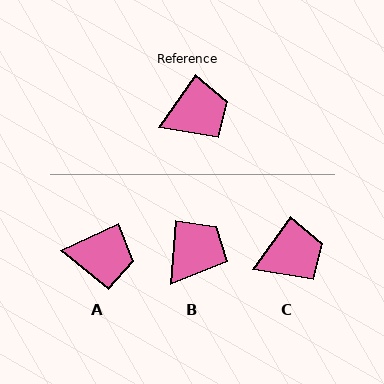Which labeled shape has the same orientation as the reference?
C.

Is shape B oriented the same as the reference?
No, it is off by about 31 degrees.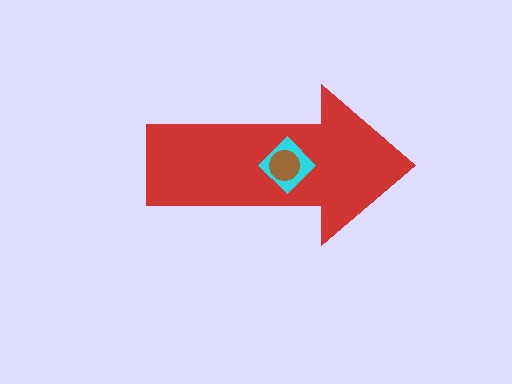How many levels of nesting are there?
3.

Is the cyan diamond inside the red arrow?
Yes.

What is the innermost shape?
The brown circle.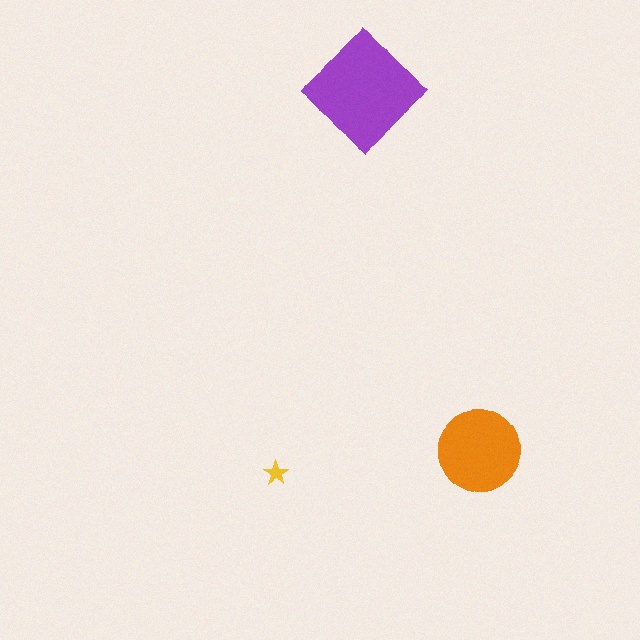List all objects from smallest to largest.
The yellow star, the orange circle, the purple diamond.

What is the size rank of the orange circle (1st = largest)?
2nd.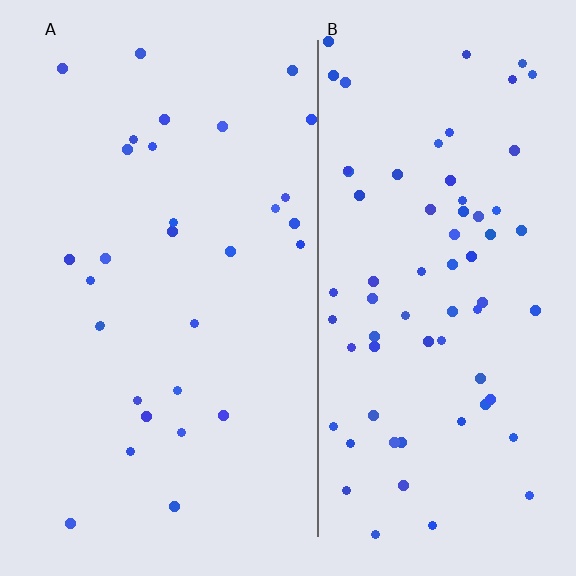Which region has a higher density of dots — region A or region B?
B (the right).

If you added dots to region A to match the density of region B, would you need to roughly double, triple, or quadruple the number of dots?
Approximately double.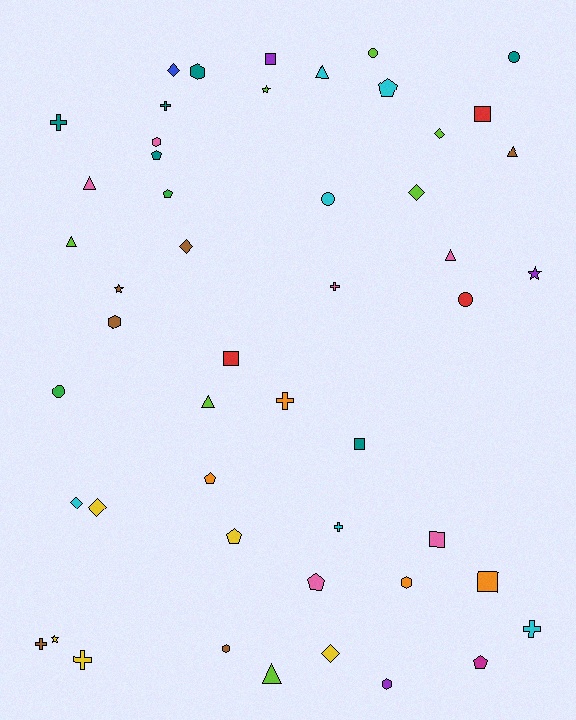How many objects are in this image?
There are 50 objects.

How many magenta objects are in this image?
There is 1 magenta object.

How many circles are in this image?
There are 5 circles.